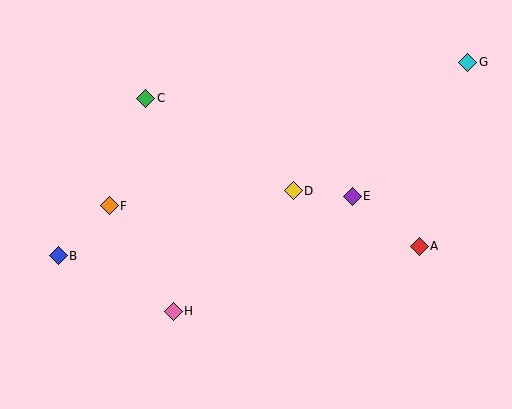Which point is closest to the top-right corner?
Point G is closest to the top-right corner.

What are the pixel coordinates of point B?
Point B is at (58, 256).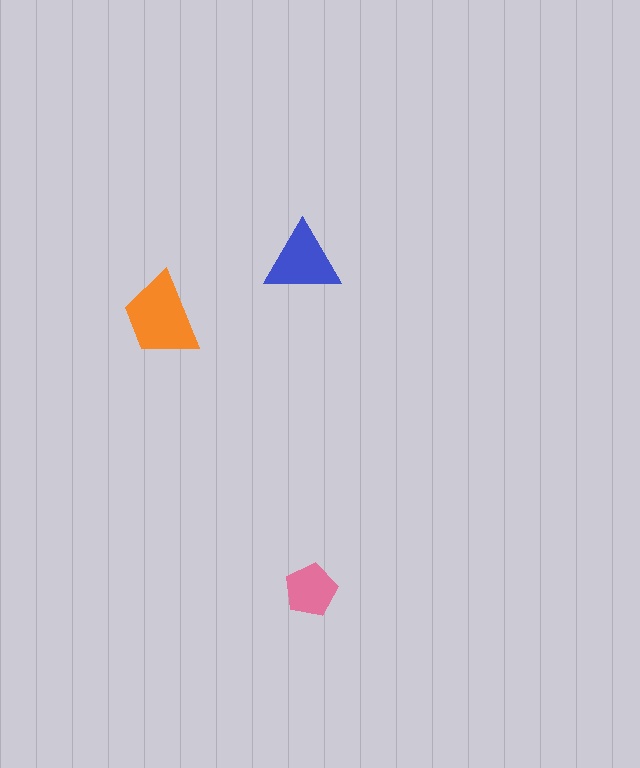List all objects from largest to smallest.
The orange trapezoid, the blue triangle, the pink pentagon.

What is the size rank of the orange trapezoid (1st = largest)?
1st.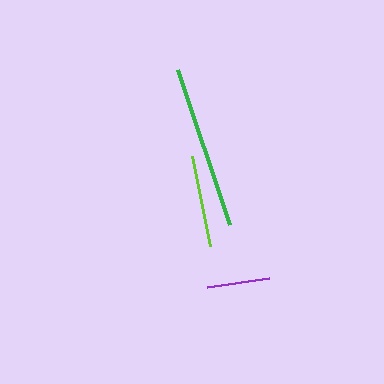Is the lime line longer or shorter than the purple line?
The lime line is longer than the purple line.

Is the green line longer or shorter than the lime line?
The green line is longer than the lime line.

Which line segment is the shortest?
The purple line is the shortest at approximately 64 pixels.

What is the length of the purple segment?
The purple segment is approximately 64 pixels long.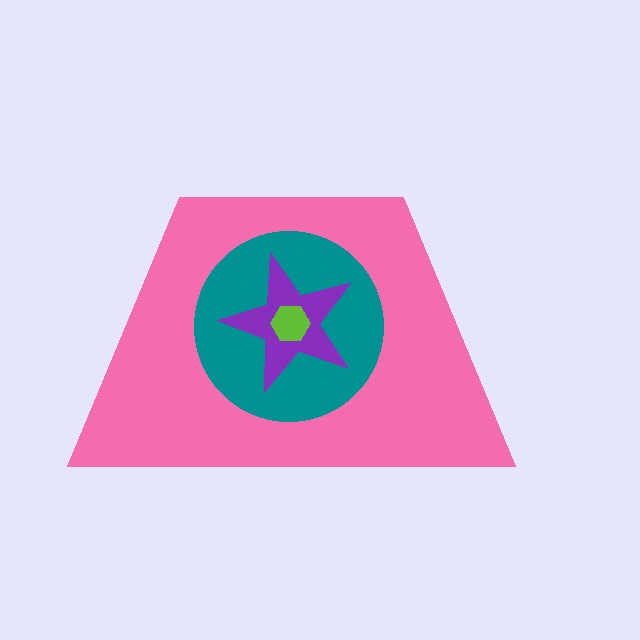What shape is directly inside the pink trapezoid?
The teal circle.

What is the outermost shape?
The pink trapezoid.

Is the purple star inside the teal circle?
Yes.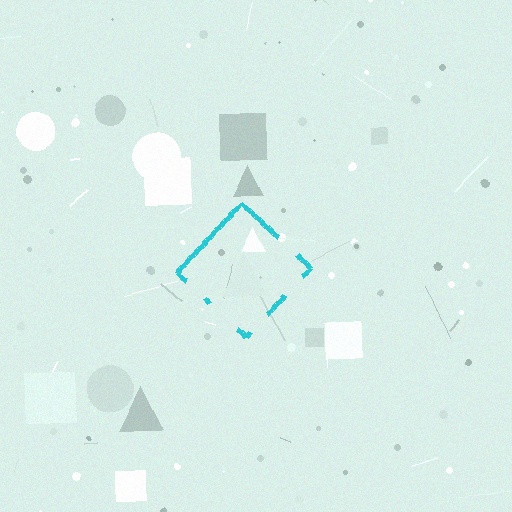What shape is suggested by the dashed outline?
The dashed outline suggests a diamond.